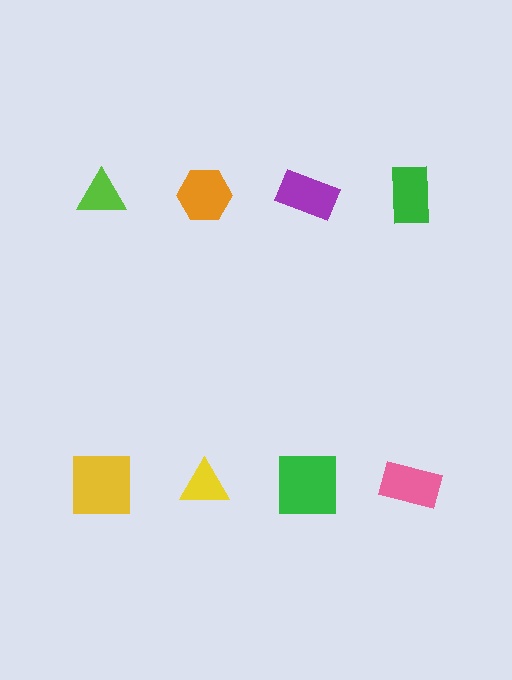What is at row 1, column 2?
An orange hexagon.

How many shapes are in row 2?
4 shapes.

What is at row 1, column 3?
A purple rectangle.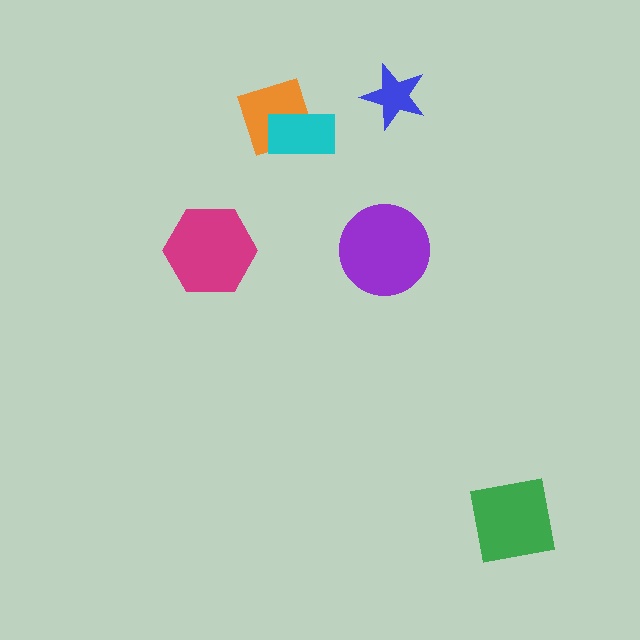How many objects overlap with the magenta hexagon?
0 objects overlap with the magenta hexagon.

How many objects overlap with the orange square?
1 object overlaps with the orange square.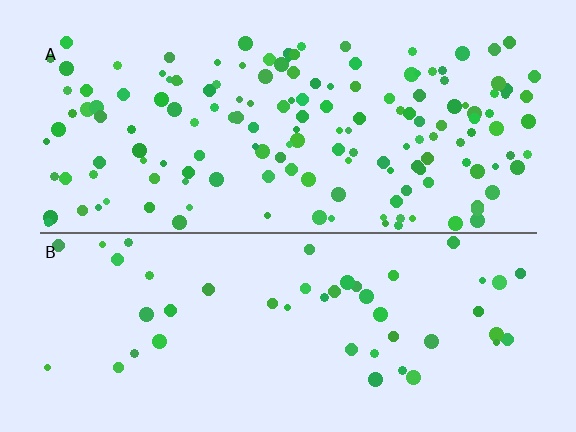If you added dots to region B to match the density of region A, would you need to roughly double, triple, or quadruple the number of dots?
Approximately triple.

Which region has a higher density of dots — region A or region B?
A (the top).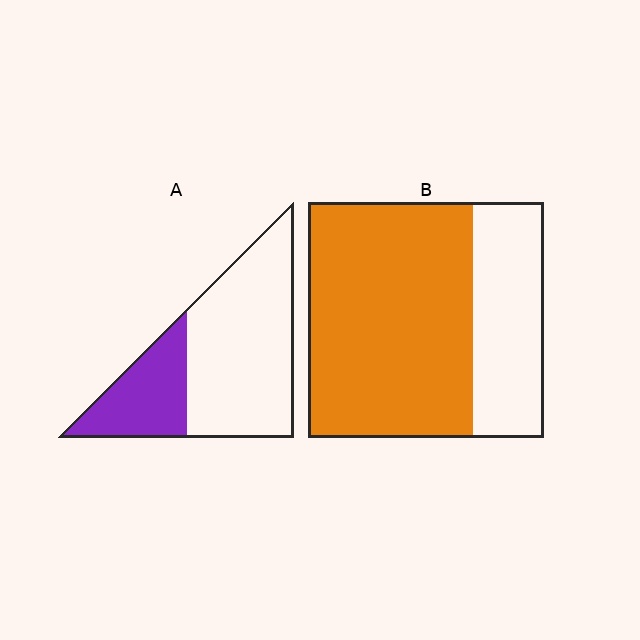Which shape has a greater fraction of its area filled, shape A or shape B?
Shape B.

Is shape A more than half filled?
No.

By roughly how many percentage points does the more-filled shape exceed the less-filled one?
By roughly 40 percentage points (B over A).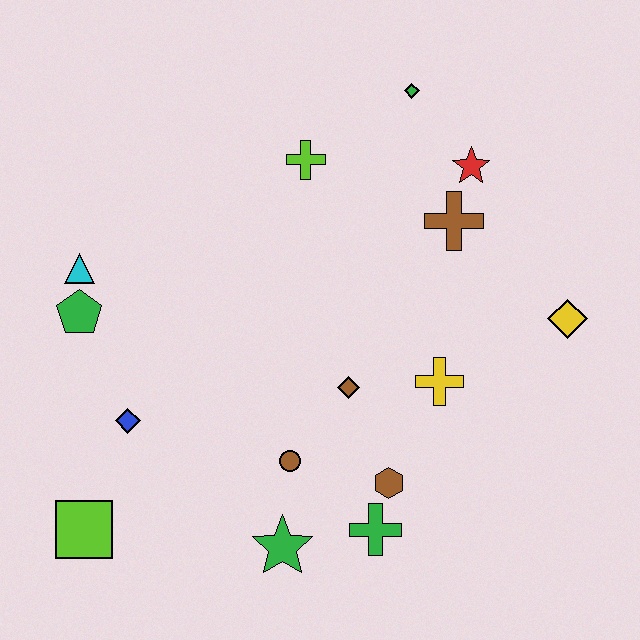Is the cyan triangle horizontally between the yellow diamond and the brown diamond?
No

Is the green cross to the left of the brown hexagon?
Yes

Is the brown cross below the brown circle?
No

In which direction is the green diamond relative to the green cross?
The green diamond is above the green cross.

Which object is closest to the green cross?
The brown hexagon is closest to the green cross.